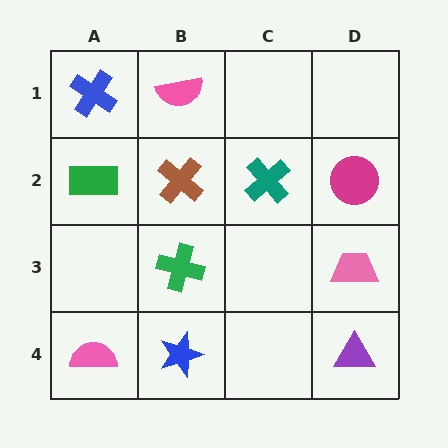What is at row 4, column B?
A blue star.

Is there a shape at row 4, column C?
No, that cell is empty.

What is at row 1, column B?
A pink semicircle.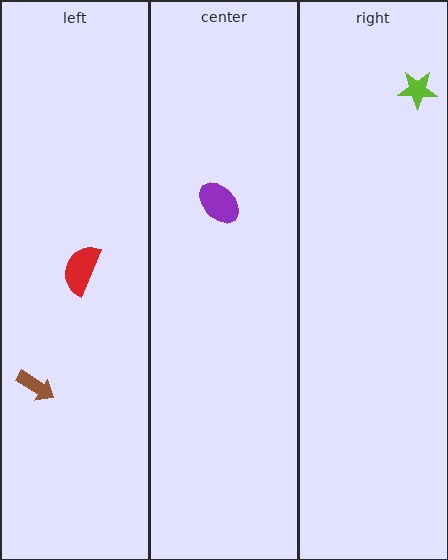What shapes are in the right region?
The lime star.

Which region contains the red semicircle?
The left region.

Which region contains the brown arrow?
The left region.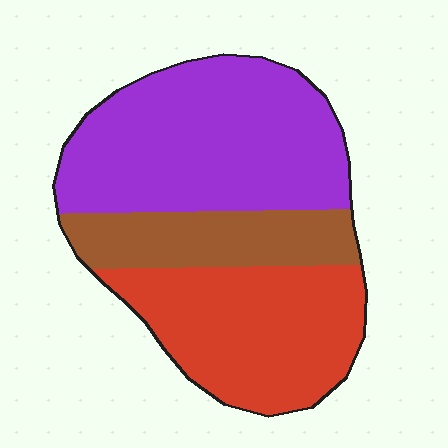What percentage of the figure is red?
Red covers roughly 35% of the figure.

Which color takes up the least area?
Brown, at roughly 20%.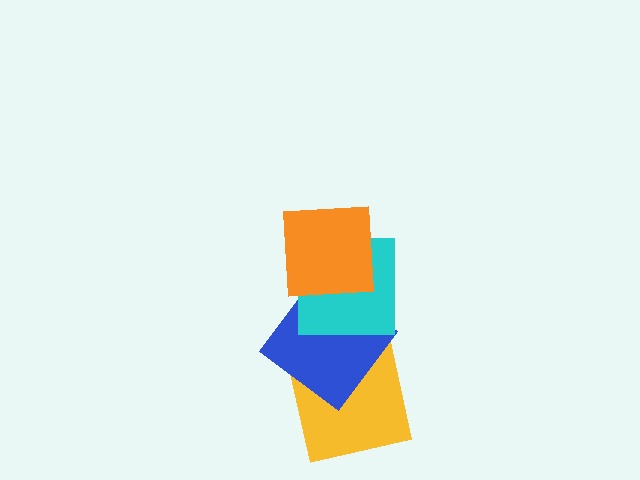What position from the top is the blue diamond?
The blue diamond is 3rd from the top.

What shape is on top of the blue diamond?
The cyan square is on top of the blue diamond.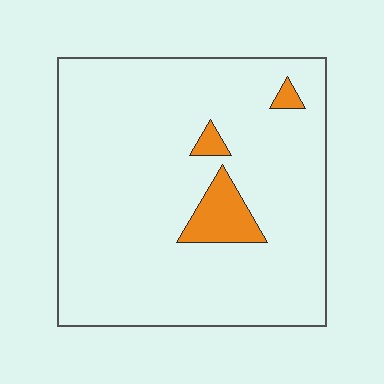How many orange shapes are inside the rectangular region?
3.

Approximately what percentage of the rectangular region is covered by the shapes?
Approximately 5%.